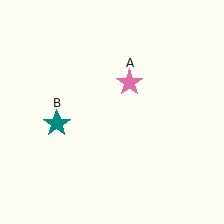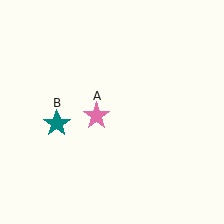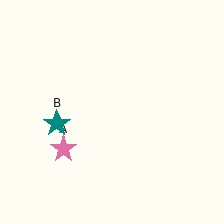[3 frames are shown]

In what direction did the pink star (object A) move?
The pink star (object A) moved down and to the left.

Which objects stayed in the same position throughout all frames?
Teal star (object B) remained stationary.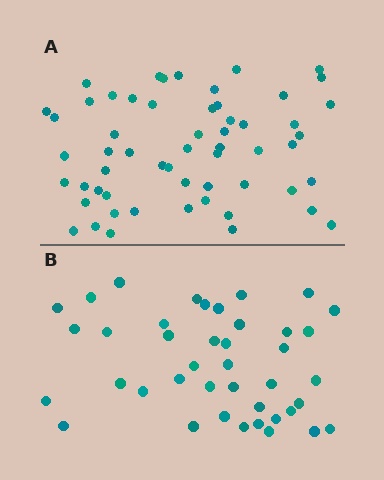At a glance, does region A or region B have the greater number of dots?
Region A (the top region) has more dots.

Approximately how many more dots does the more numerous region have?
Region A has approximately 15 more dots than region B.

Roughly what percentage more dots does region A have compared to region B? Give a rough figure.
About 40% more.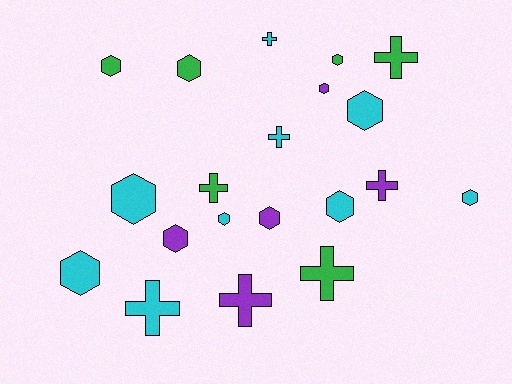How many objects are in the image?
There are 20 objects.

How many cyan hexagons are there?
There are 6 cyan hexagons.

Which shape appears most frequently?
Hexagon, with 12 objects.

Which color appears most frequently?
Cyan, with 9 objects.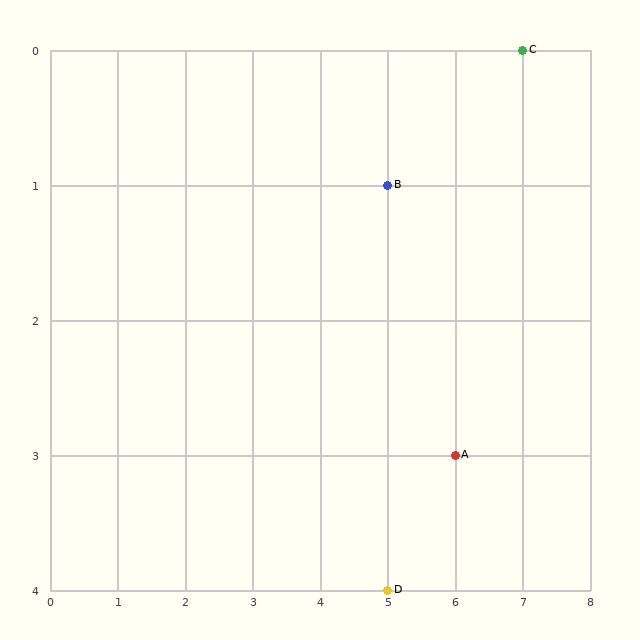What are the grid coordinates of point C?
Point C is at grid coordinates (7, 0).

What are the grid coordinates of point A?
Point A is at grid coordinates (6, 3).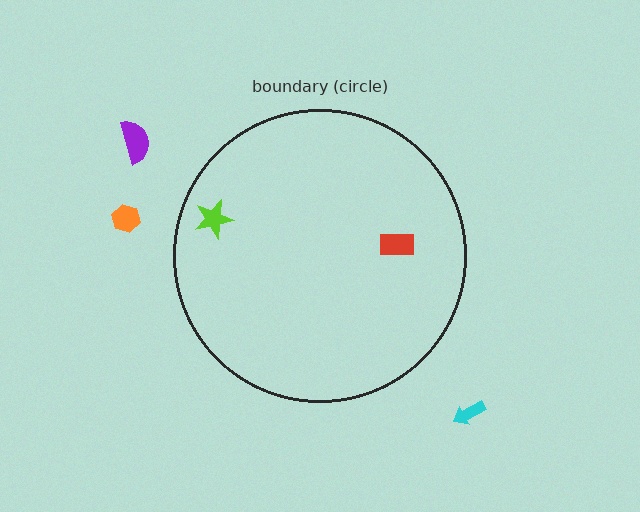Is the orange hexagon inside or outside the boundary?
Outside.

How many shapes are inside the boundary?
2 inside, 3 outside.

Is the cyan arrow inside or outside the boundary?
Outside.